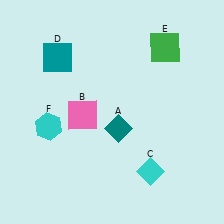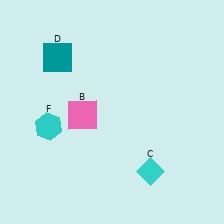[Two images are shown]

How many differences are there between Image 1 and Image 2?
There are 2 differences between the two images.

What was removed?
The teal diamond (A), the green square (E) were removed in Image 2.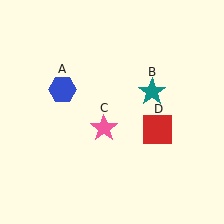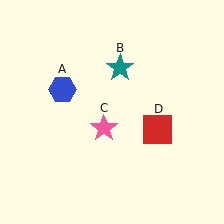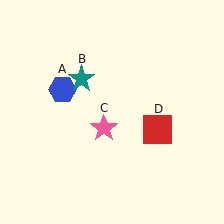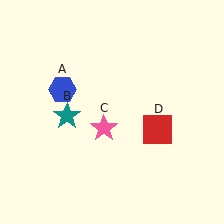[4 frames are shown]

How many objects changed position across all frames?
1 object changed position: teal star (object B).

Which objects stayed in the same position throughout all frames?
Blue hexagon (object A) and pink star (object C) and red square (object D) remained stationary.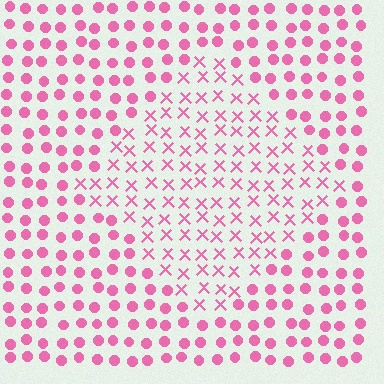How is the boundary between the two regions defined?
The boundary is defined by a change in element shape: X marks inside vs. circles outside. All elements share the same color and spacing.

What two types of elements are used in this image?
The image uses X marks inside the diamond region and circles outside it.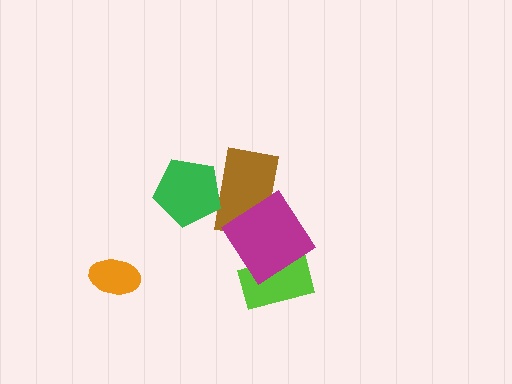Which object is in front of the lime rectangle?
The magenta diamond is in front of the lime rectangle.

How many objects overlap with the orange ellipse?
0 objects overlap with the orange ellipse.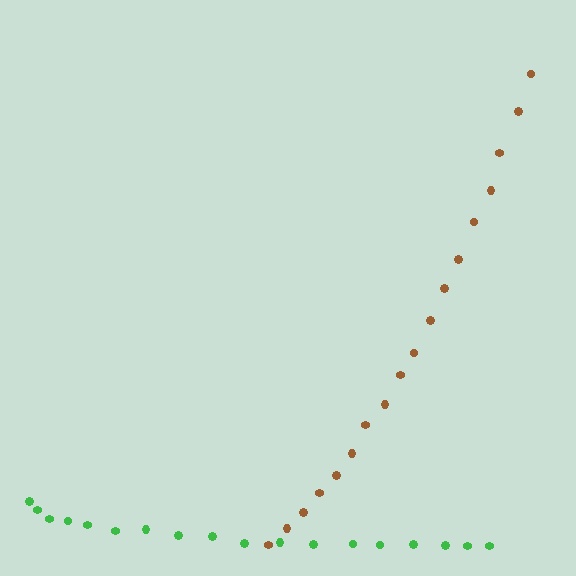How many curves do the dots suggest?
There are 2 distinct paths.